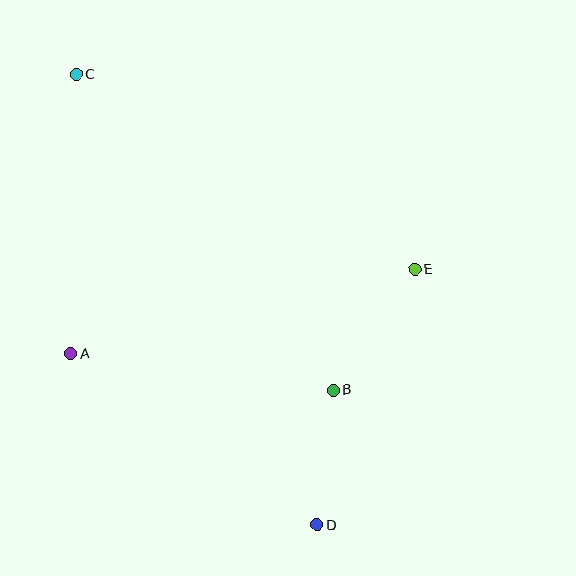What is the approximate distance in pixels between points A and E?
The distance between A and E is approximately 354 pixels.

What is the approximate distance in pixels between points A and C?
The distance between A and C is approximately 279 pixels.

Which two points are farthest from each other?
Points C and D are farthest from each other.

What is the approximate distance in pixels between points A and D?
The distance between A and D is approximately 300 pixels.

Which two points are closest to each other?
Points B and D are closest to each other.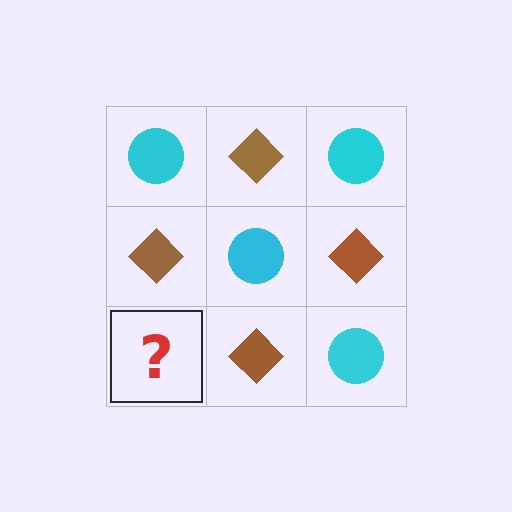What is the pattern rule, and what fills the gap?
The rule is that it alternates cyan circle and brown diamond in a checkerboard pattern. The gap should be filled with a cyan circle.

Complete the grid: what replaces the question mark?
The question mark should be replaced with a cyan circle.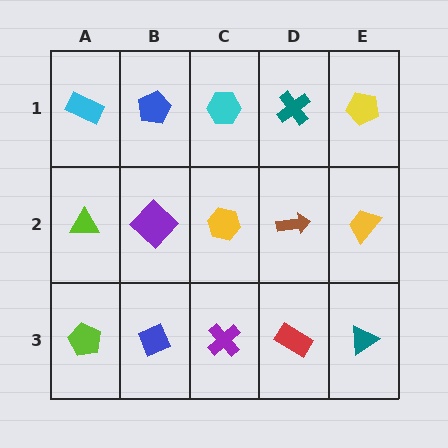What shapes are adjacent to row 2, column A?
A cyan rectangle (row 1, column A), a lime pentagon (row 3, column A), a purple diamond (row 2, column B).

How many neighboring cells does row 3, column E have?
2.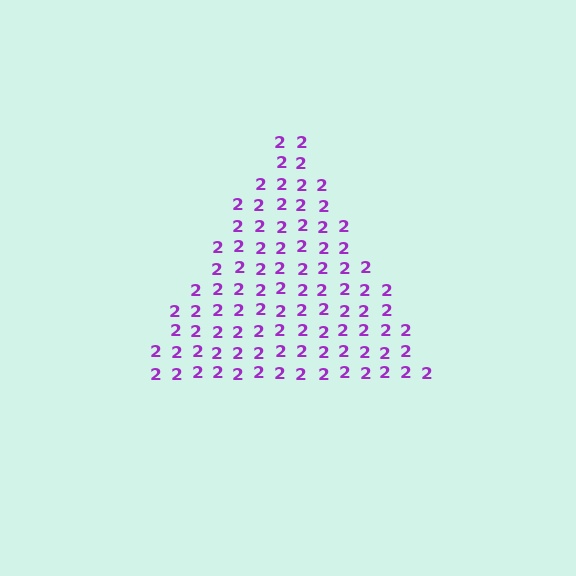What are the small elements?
The small elements are digit 2's.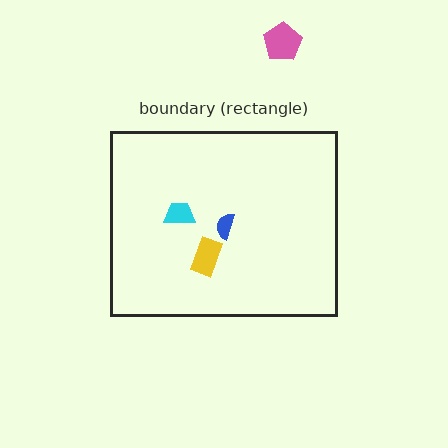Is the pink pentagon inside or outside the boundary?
Outside.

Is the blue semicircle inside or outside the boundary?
Inside.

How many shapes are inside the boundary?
3 inside, 1 outside.